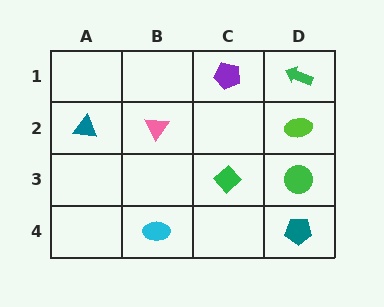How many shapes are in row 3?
2 shapes.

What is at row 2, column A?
A teal triangle.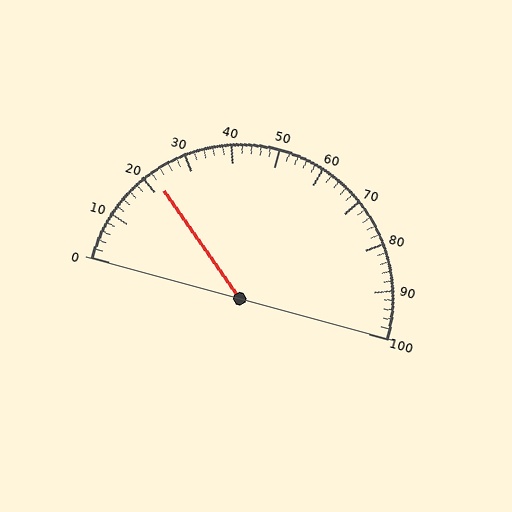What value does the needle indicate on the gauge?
The needle indicates approximately 22.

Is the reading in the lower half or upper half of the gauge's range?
The reading is in the lower half of the range (0 to 100).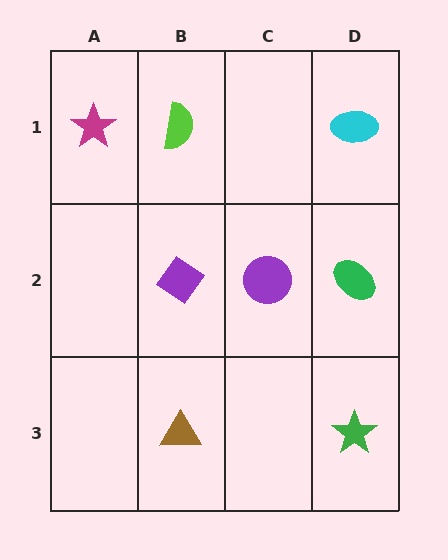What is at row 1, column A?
A magenta star.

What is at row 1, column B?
A lime semicircle.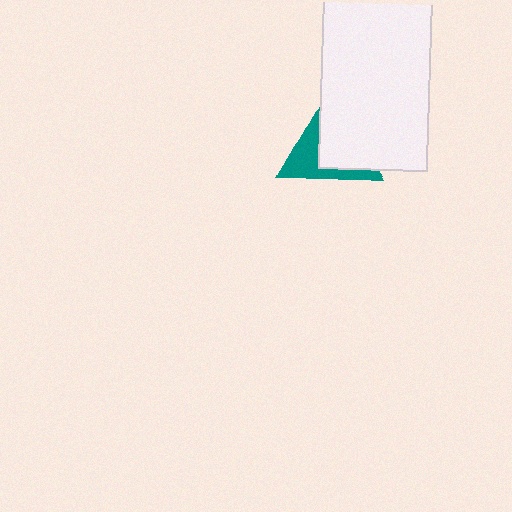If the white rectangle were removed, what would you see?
You would see the complete teal triangle.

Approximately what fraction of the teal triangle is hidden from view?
Roughly 57% of the teal triangle is hidden behind the white rectangle.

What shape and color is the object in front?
The object in front is a white rectangle.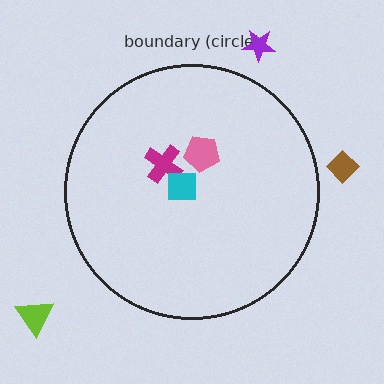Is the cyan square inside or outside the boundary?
Inside.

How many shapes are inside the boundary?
3 inside, 3 outside.